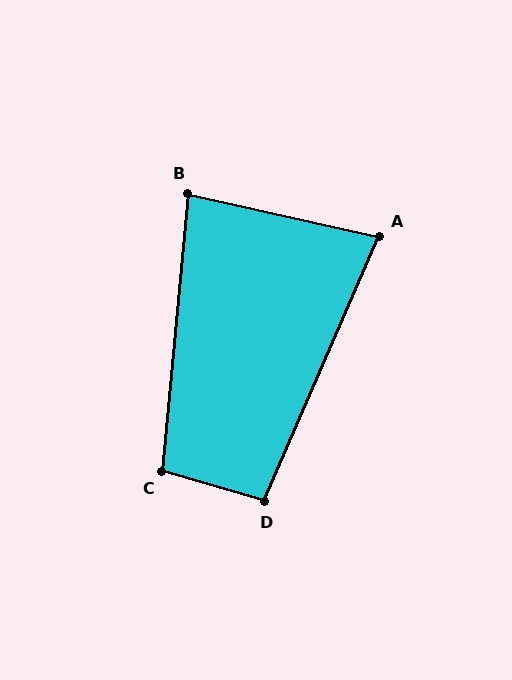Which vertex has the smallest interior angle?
A, at approximately 79 degrees.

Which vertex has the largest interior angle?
C, at approximately 101 degrees.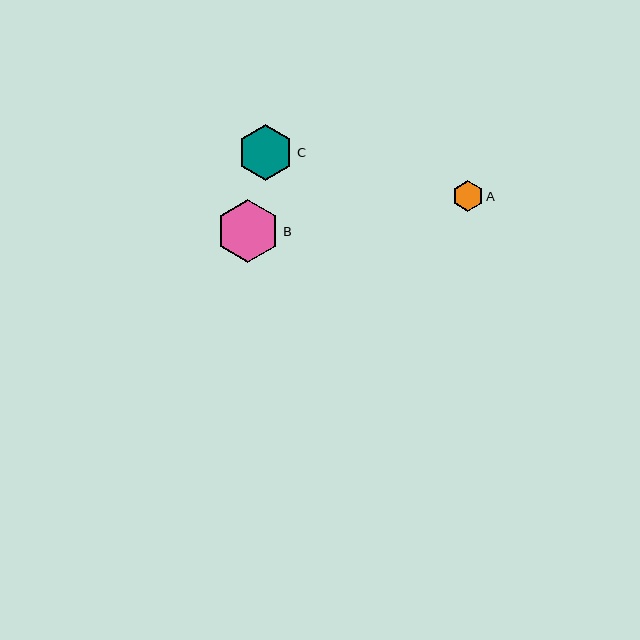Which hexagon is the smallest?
Hexagon A is the smallest with a size of approximately 30 pixels.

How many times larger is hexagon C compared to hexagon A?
Hexagon C is approximately 1.8 times the size of hexagon A.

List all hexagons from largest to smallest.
From largest to smallest: B, C, A.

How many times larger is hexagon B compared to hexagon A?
Hexagon B is approximately 2.1 times the size of hexagon A.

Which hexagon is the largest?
Hexagon B is the largest with a size of approximately 64 pixels.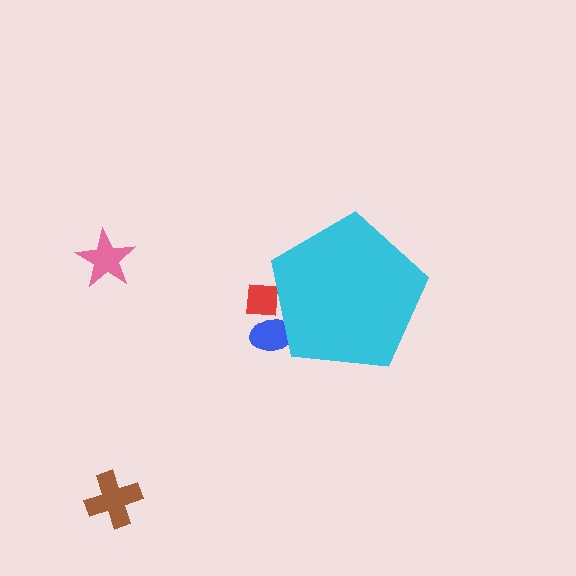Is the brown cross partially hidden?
No, the brown cross is fully visible.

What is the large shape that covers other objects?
A cyan pentagon.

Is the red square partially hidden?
Yes, the red square is partially hidden behind the cyan pentagon.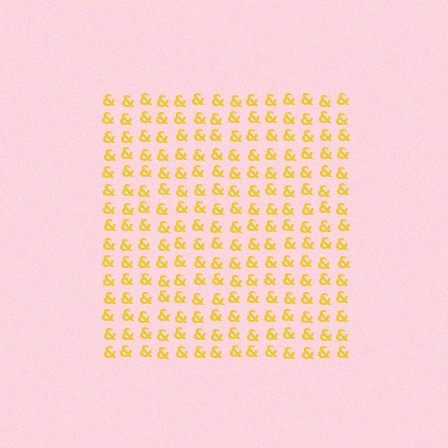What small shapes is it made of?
It is made of small ampersands.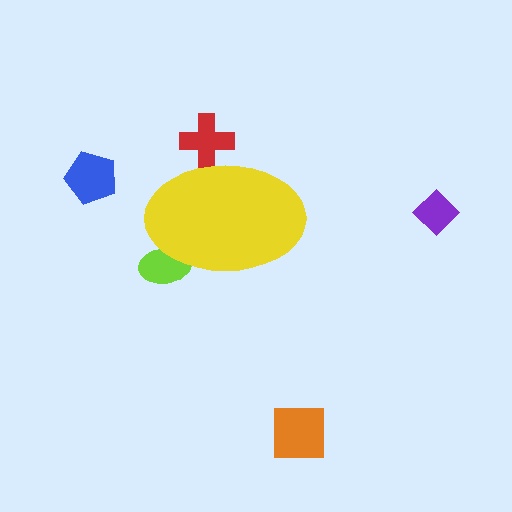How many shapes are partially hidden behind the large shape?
2 shapes are partially hidden.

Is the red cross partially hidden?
Yes, the red cross is partially hidden behind the yellow ellipse.